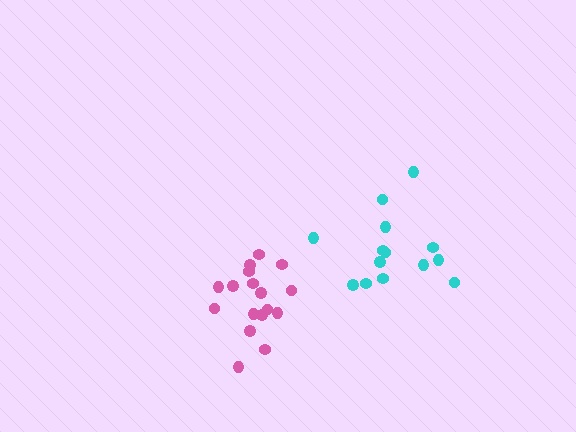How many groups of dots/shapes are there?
There are 2 groups.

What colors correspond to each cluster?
The clusters are colored: pink, cyan.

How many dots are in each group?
Group 1: 17 dots, Group 2: 14 dots (31 total).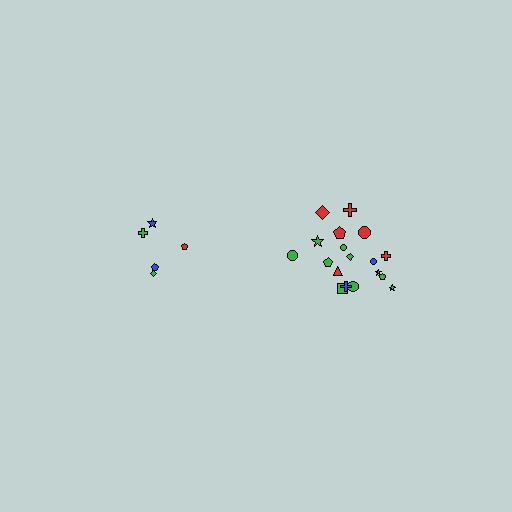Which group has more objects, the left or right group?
The right group.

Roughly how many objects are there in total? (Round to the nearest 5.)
Roughly 25 objects in total.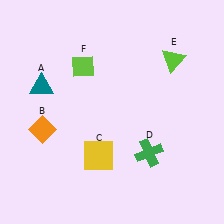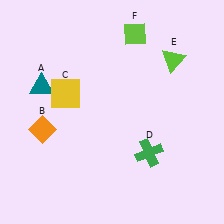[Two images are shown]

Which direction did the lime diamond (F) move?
The lime diamond (F) moved right.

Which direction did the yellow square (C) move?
The yellow square (C) moved up.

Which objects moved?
The objects that moved are: the yellow square (C), the lime diamond (F).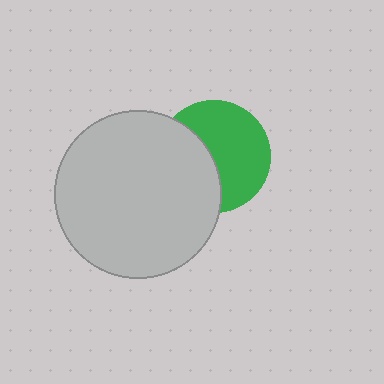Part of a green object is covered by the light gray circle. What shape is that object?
It is a circle.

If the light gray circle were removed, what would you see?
You would see the complete green circle.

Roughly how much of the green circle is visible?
About half of it is visible (roughly 58%).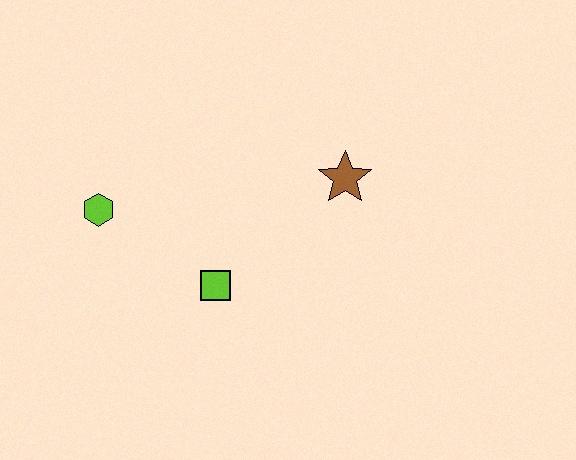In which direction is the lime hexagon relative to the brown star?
The lime hexagon is to the left of the brown star.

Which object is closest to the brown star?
The lime square is closest to the brown star.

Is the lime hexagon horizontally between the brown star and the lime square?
No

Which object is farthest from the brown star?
The lime hexagon is farthest from the brown star.